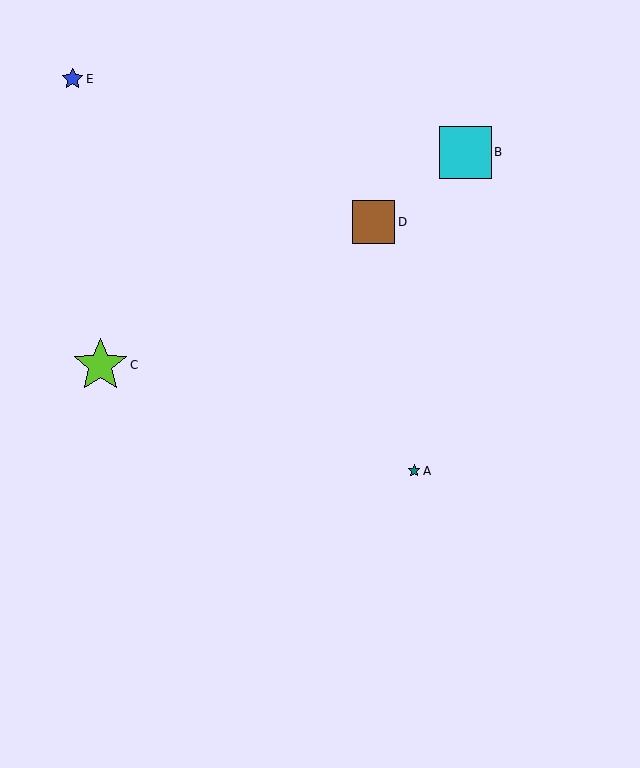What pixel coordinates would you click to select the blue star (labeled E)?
Click at (73, 79) to select the blue star E.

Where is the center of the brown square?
The center of the brown square is at (373, 222).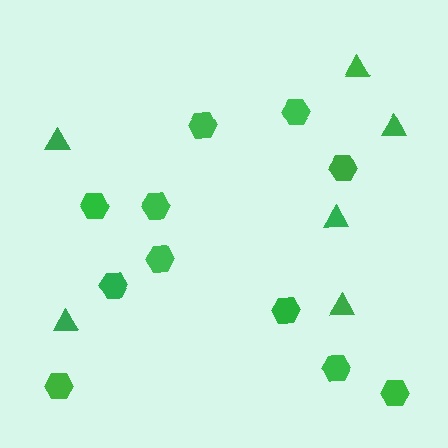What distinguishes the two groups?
There are 2 groups: one group of hexagons (11) and one group of triangles (6).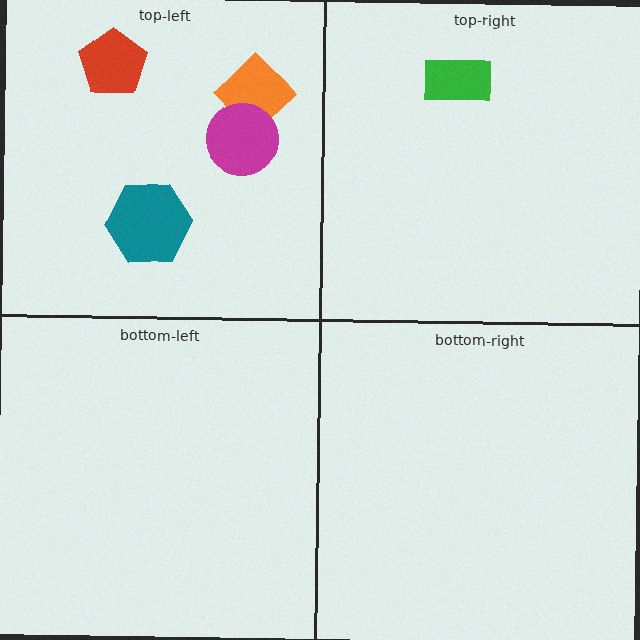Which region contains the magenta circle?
The top-left region.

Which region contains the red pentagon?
The top-left region.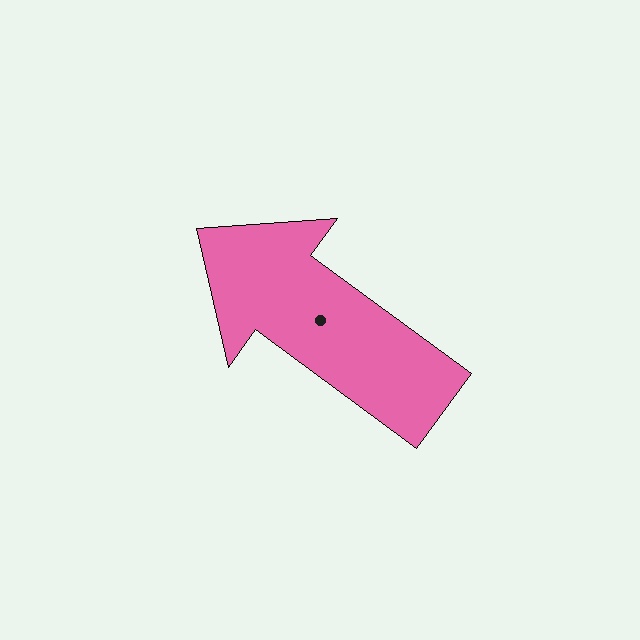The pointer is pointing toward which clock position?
Roughly 10 o'clock.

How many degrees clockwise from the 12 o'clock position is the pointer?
Approximately 306 degrees.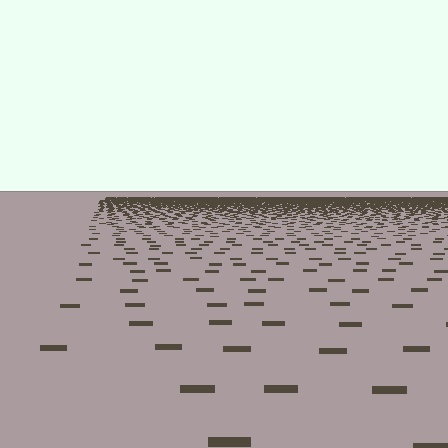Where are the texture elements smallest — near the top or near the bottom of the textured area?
Near the top.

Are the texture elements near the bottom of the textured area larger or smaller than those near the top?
Larger. Near the bottom, elements are closer to the viewer and appear at a bigger on-screen size.